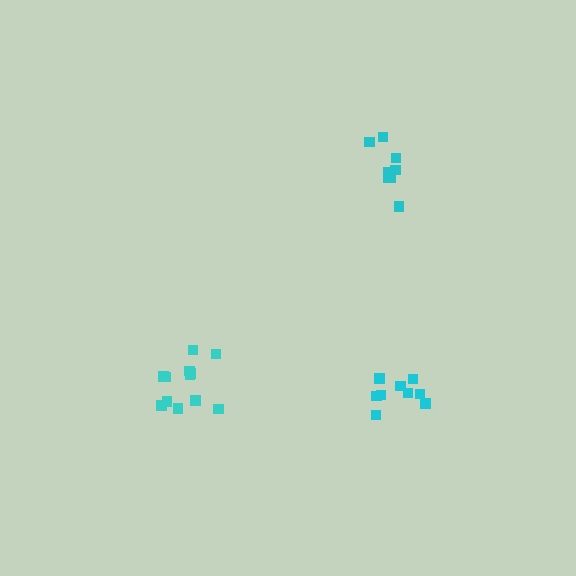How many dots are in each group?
Group 1: 9 dots, Group 2: 12 dots, Group 3: 9 dots (30 total).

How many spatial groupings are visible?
There are 3 spatial groupings.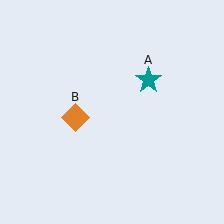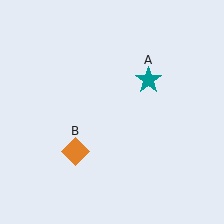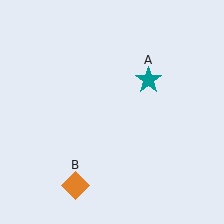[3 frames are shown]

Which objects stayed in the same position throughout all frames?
Teal star (object A) remained stationary.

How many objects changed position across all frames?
1 object changed position: orange diamond (object B).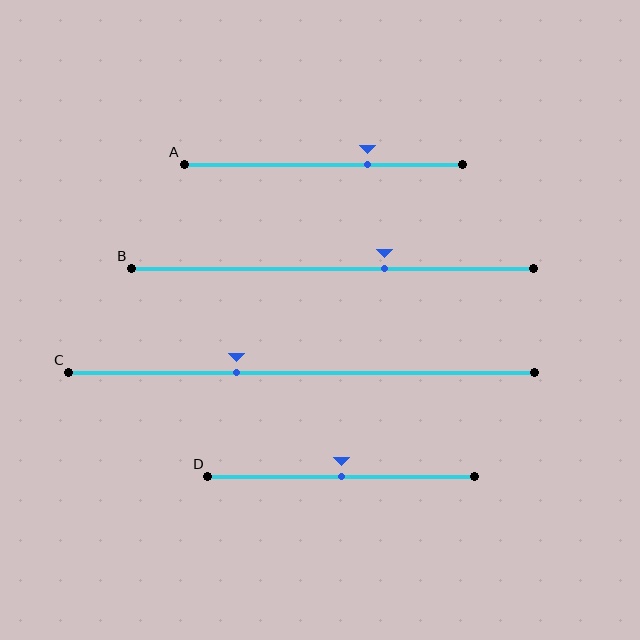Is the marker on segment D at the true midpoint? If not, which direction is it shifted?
Yes, the marker on segment D is at the true midpoint.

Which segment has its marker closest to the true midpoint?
Segment D has its marker closest to the true midpoint.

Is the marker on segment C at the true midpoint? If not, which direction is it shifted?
No, the marker on segment C is shifted to the left by about 14% of the segment length.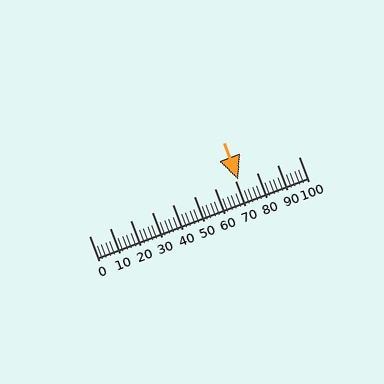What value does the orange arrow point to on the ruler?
The orange arrow points to approximately 71.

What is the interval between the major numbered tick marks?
The major tick marks are spaced 10 units apart.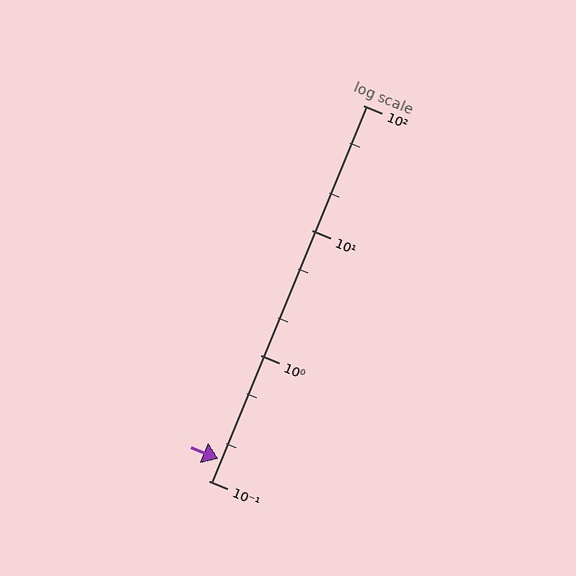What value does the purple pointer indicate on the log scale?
The pointer indicates approximately 0.15.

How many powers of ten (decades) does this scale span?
The scale spans 3 decades, from 0.1 to 100.